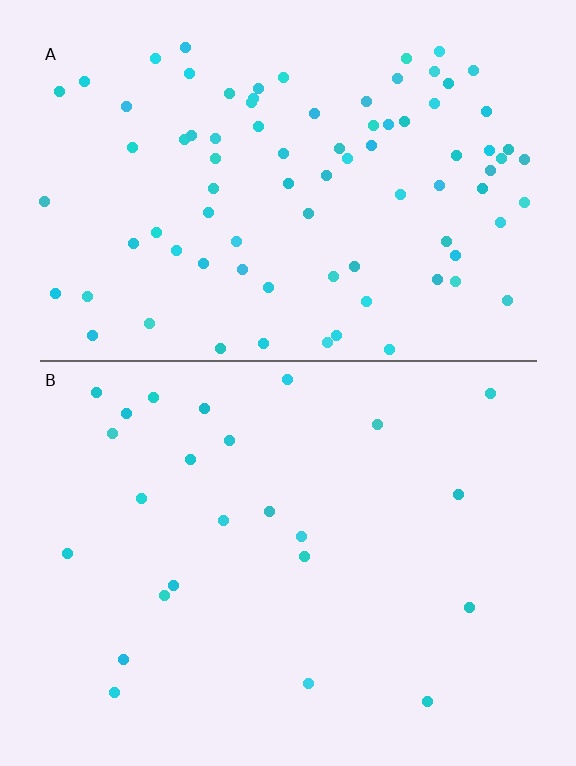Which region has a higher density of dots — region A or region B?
A (the top).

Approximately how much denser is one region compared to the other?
Approximately 3.6× — region A over region B.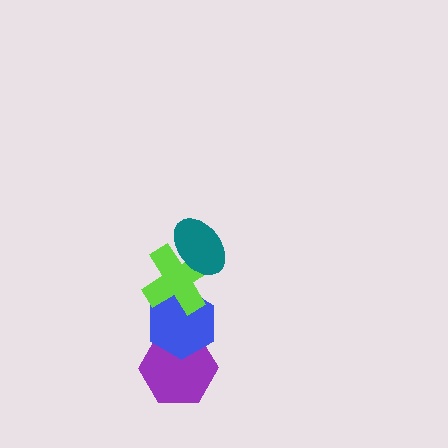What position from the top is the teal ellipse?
The teal ellipse is 1st from the top.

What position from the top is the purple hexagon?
The purple hexagon is 4th from the top.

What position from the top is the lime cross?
The lime cross is 2nd from the top.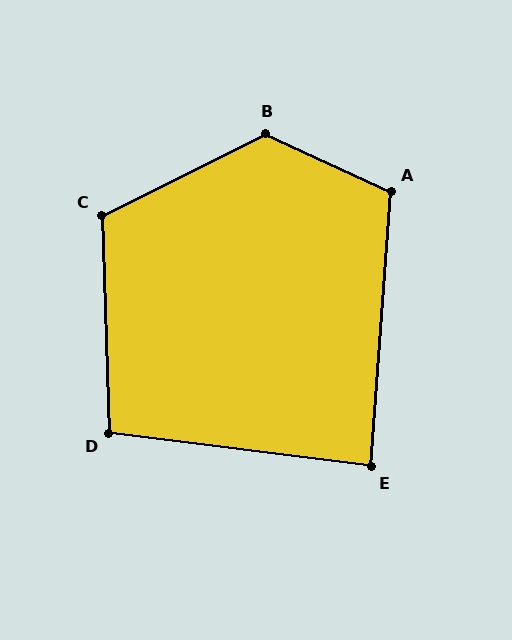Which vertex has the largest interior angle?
B, at approximately 129 degrees.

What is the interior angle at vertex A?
Approximately 111 degrees (obtuse).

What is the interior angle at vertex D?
Approximately 99 degrees (obtuse).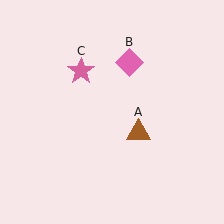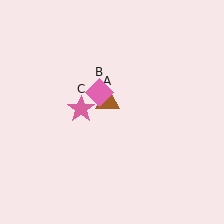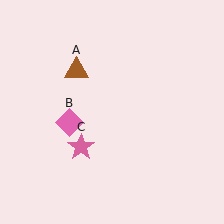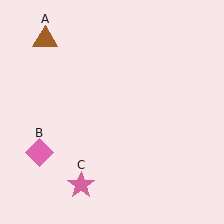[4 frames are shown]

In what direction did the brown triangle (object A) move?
The brown triangle (object A) moved up and to the left.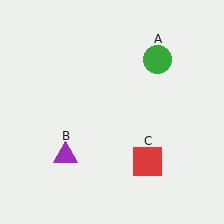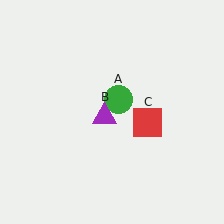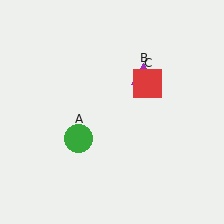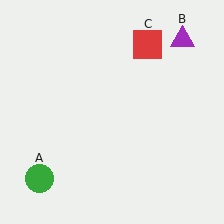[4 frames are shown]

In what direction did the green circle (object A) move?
The green circle (object A) moved down and to the left.